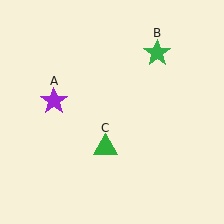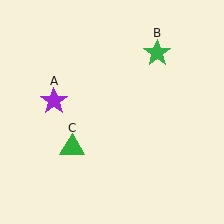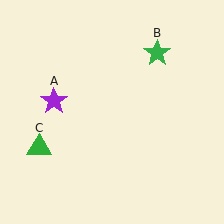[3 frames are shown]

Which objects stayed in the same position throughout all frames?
Purple star (object A) and green star (object B) remained stationary.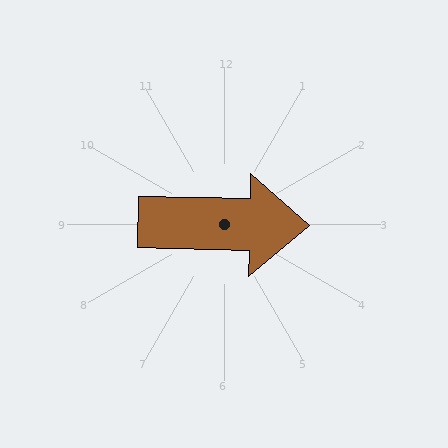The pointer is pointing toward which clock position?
Roughly 3 o'clock.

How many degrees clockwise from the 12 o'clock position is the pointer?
Approximately 91 degrees.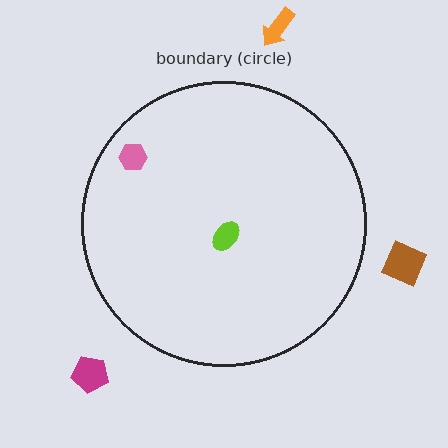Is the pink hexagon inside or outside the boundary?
Inside.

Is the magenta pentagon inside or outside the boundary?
Outside.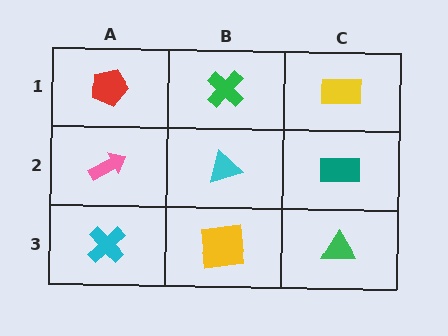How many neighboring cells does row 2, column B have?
4.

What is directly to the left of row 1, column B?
A red pentagon.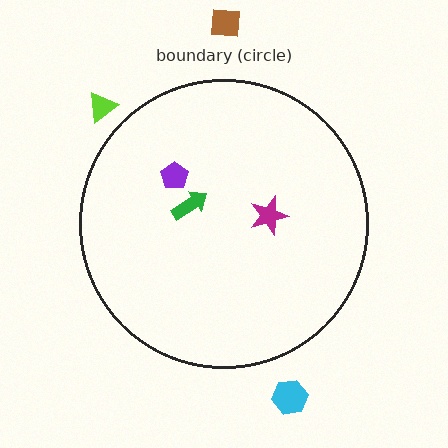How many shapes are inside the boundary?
3 inside, 3 outside.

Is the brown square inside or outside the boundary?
Outside.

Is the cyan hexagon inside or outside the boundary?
Outside.